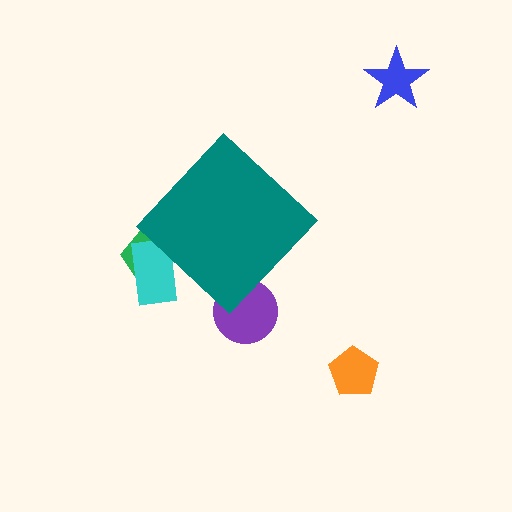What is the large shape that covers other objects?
A teal diamond.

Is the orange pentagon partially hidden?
No, the orange pentagon is fully visible.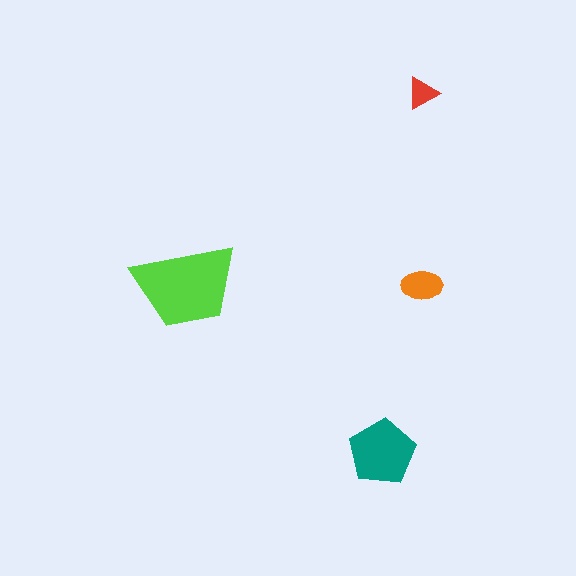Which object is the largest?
The lime trapezoid.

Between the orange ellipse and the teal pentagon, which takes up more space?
The teal pentagon.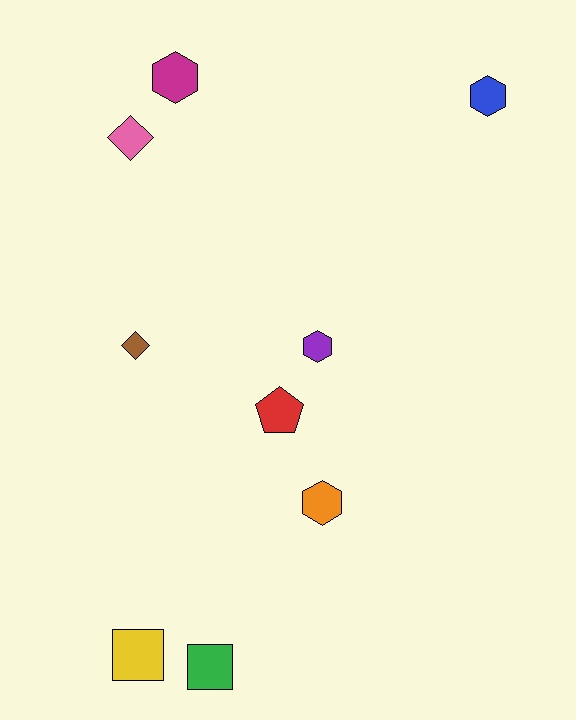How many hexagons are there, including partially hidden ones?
There are 4 hexagons.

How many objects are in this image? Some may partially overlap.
There are 9 objects.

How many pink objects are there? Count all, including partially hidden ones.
There is 1 pink object.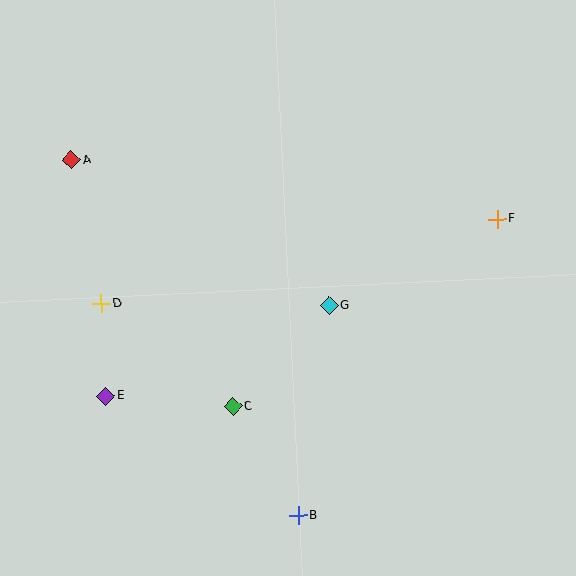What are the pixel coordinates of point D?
Point D is at (101, 304).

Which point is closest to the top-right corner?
Point F is closest to the top-right corner.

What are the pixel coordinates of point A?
Point A is at (72, 160).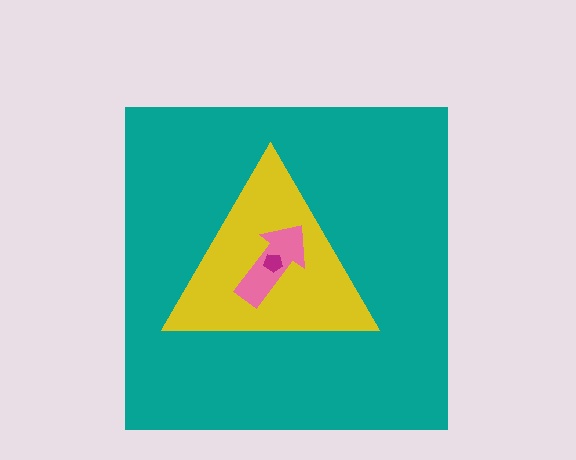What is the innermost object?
The magenta pentagon.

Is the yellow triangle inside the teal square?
Yes.